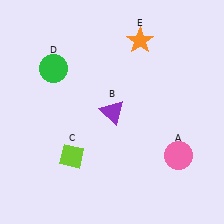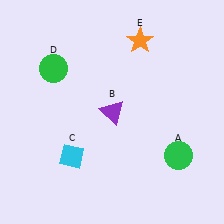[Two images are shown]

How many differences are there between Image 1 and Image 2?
There are 2 differences between the two images.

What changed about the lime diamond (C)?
In Image 1, C is lime. In Image 2, it changed to cyan.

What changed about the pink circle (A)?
In Image 1, A is pink. In Image 2, it changed to green.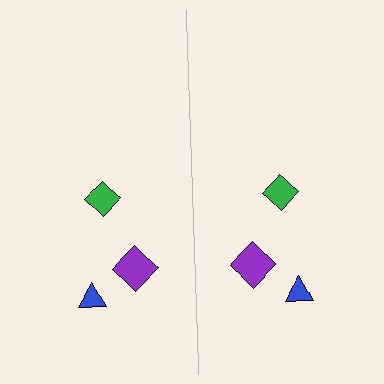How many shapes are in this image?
There are 6 shapes in this image.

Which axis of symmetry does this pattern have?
The pattern has a vertical axis of symmetry running through the center of the image.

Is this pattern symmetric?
Yes, this pattern has bilateral (reflection) symmetry.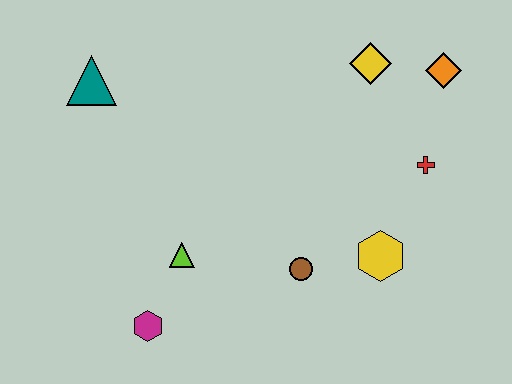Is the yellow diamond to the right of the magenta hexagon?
Yes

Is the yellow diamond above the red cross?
Yes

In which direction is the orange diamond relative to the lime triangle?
The orange diamond is to the right of the lime triangle.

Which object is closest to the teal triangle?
The lime triangle is closest to the teal triangle.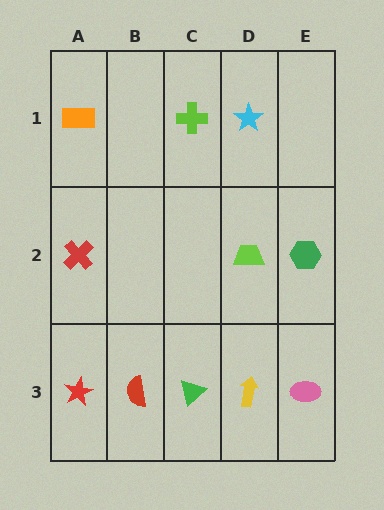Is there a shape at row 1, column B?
No, that cell is empty.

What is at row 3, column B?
A red semicircle.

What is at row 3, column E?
A pink ellipse.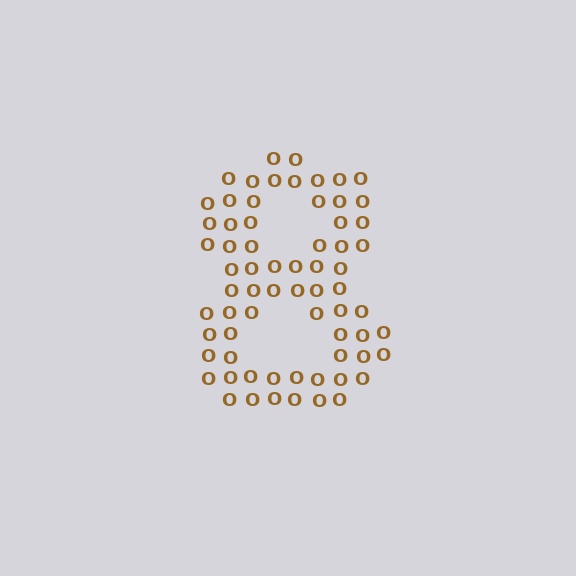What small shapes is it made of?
It is made of small letter O's.